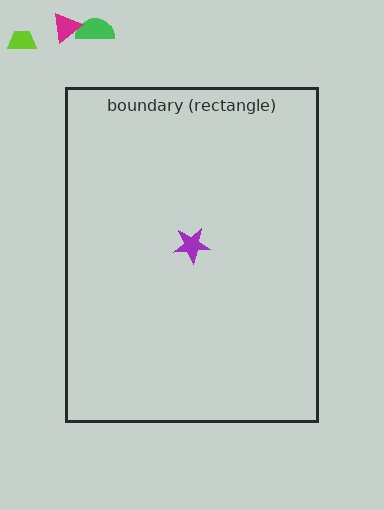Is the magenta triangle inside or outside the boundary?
Outside.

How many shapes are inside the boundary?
1 inside, 3 outside.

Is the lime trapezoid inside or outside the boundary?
Outside.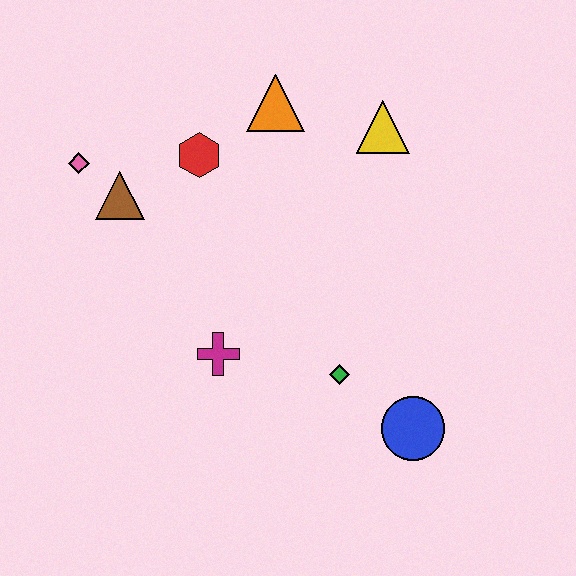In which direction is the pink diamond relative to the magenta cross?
The pink diamond is above the magenta cross.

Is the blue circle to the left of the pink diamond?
No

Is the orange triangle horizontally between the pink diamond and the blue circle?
Yes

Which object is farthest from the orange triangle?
The blue circle is farthest from the orange triangle.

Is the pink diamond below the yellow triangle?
Yes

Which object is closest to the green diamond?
The blue circle is closest to the green diamond.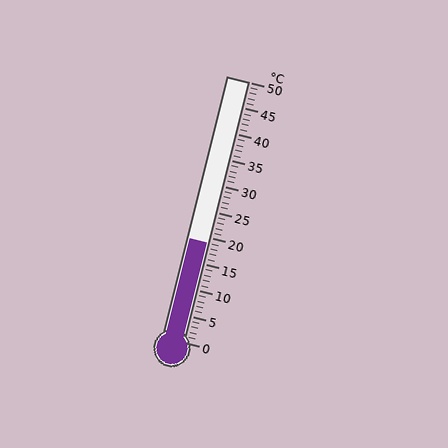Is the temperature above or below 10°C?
The temperature is above 10°C.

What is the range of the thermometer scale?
The thermometer scale ranges from 0°C to 50°C.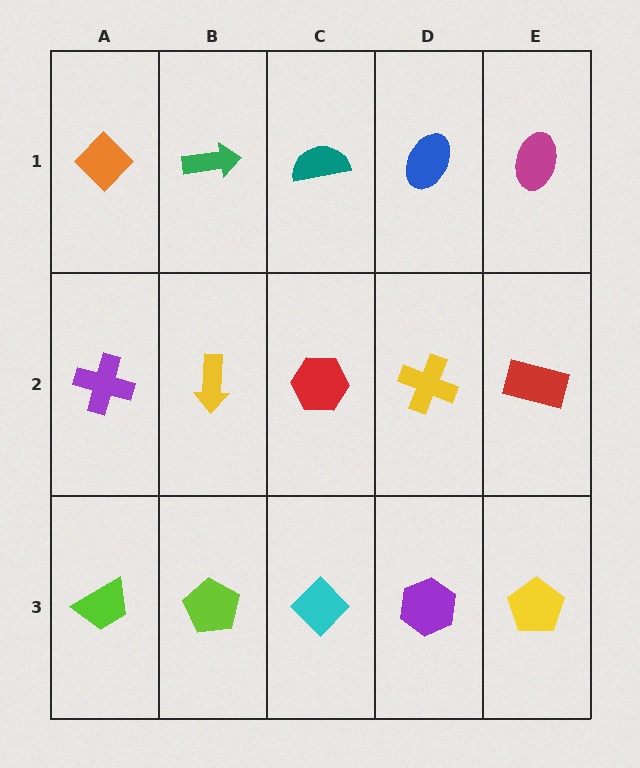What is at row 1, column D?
A blue ellipse.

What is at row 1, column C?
A teal semicircle.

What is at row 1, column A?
An orange diamond.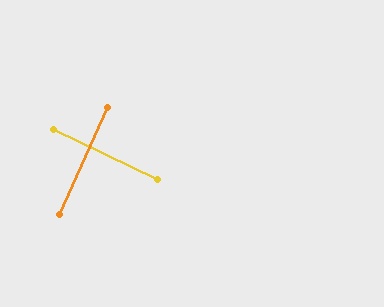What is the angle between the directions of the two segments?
Approximately 89 degrees.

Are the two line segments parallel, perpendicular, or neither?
Perpendicular — they meet at approximately 89°.